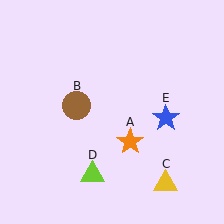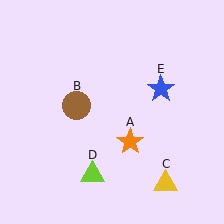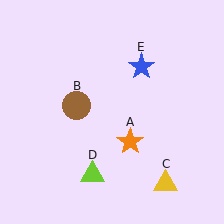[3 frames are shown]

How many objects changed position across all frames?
1 object changed position: blue star (object E).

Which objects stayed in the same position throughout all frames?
Orange star (object A) and brown circle (object B) and yellow triangle (object C) and lime triangle (object D) remained stationary.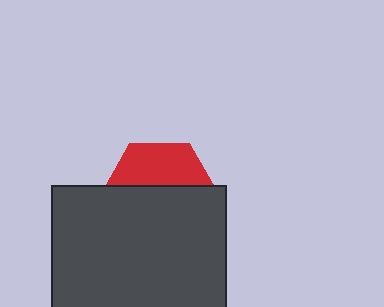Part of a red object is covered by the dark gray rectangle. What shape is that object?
It is a hexagon.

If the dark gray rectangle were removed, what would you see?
You would see the complete red hexagon.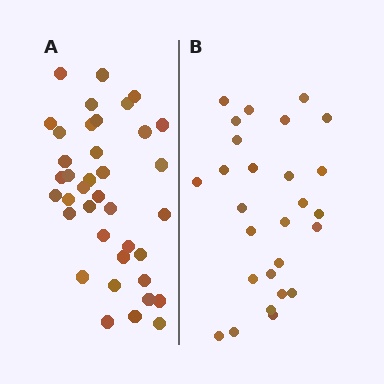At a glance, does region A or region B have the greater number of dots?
Region A (the left region) has more dots.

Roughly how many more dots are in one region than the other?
Region A has roughly 12 or so more dots than region B.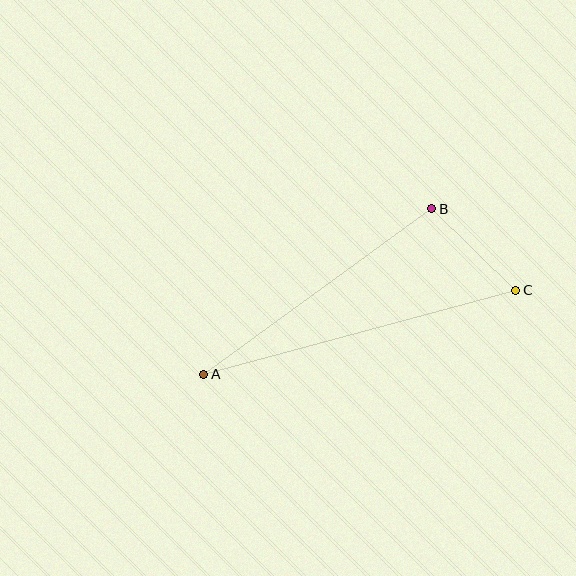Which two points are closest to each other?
Points B and C are closest to each other.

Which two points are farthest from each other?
Points A and C are farthest from each other.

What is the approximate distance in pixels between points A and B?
The distance between A and B is approximately 282 pixels.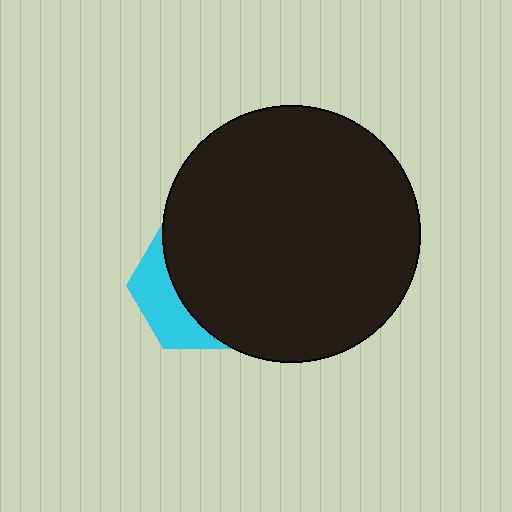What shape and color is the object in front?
The object in front is a black circle.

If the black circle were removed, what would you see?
You would see the complete cyan hexagon.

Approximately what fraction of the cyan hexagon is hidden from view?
Roughly 68% of the cyan hexagon is hidden behind the black circle.